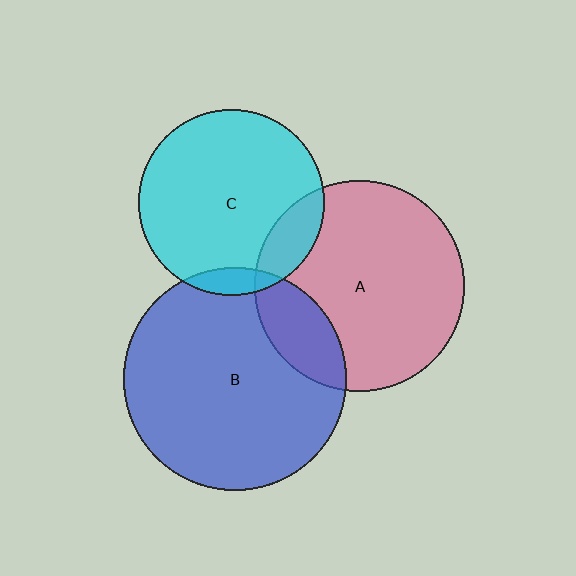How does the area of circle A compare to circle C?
Approximately 1.3 times.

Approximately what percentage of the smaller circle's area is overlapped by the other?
Approximately 20%.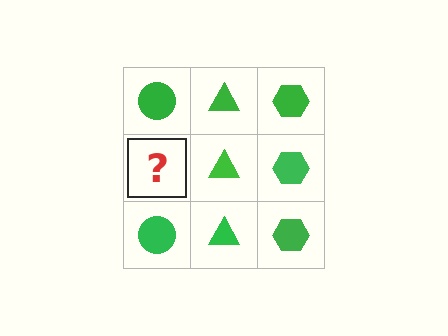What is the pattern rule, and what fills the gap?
The rule is that each column has a consistent shape. The gap should be filled with a green circle.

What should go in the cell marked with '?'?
The missing cell should contain a green circle.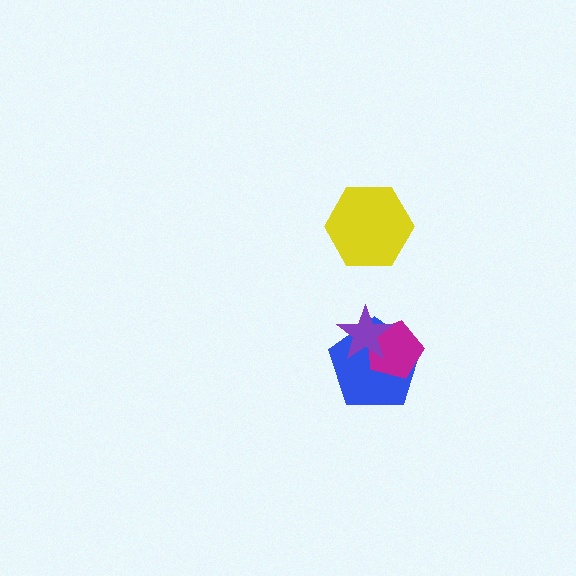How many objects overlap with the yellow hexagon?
0 objects overlap with the yellow hexagon.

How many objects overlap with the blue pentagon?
2 objects overlap with the blue pentagon.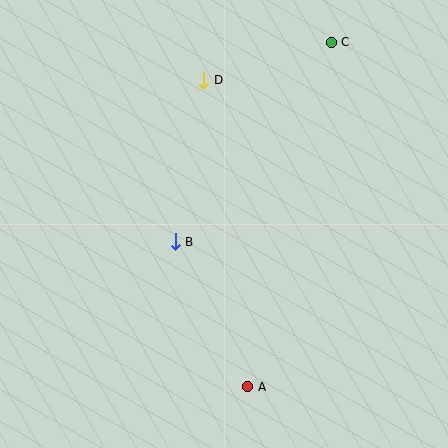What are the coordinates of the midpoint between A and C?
The midpoint between A and C is at (290, 214).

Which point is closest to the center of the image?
Point B at (175, 242) is closest to the center.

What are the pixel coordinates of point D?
Point D is at (204, 80).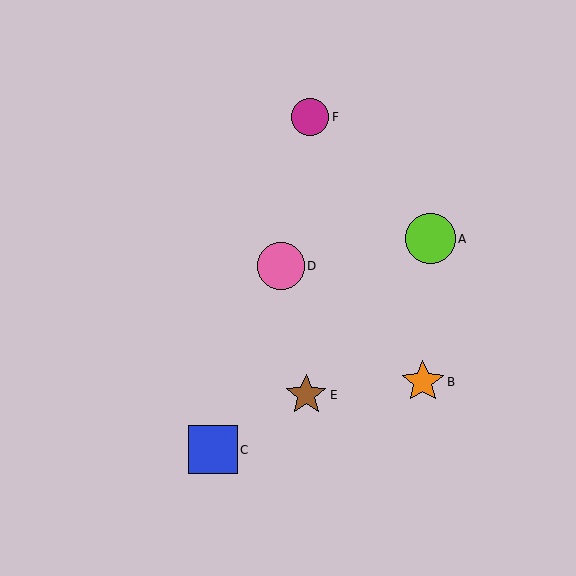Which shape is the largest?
The lime circle (labeled A) is the largest.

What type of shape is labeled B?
Shape B is an orange star.